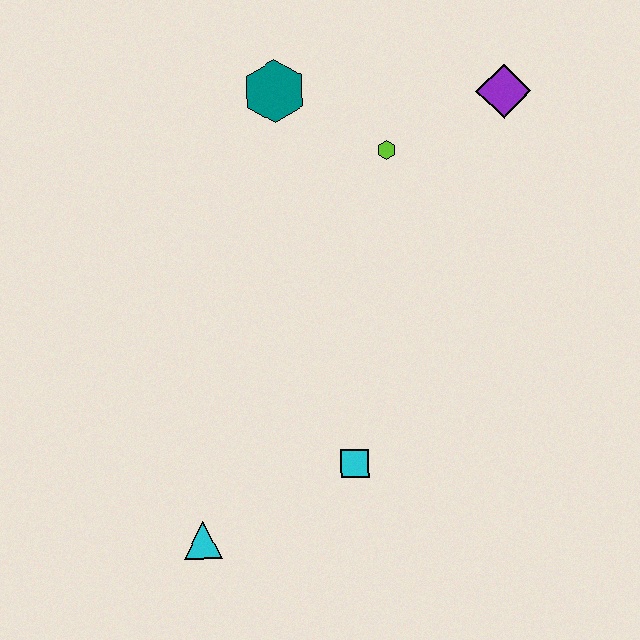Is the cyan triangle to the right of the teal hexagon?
No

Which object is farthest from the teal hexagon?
The cyan triangle is farthest from the teal hexagon.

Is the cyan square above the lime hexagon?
No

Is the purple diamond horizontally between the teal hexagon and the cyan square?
No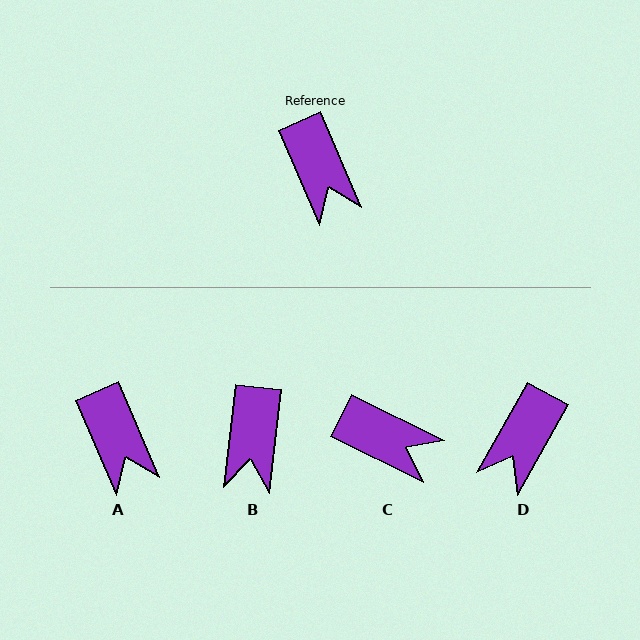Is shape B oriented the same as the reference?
No, it is off by about 30 degrees.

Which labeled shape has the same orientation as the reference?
A.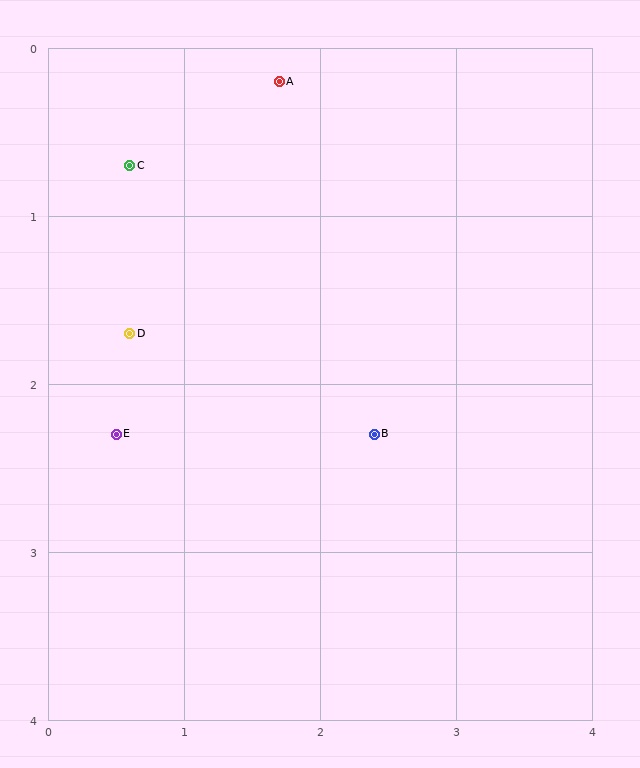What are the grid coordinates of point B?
Point B is at approximately (2.4, 2.3).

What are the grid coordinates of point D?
Point D is at approximately (0.6, 1.7).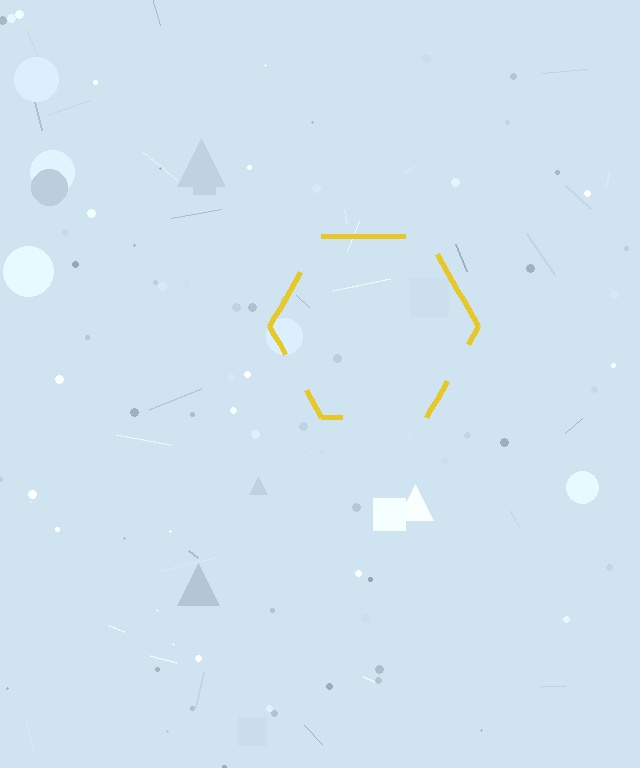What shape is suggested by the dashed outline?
The dashed outline suggests a hexagon.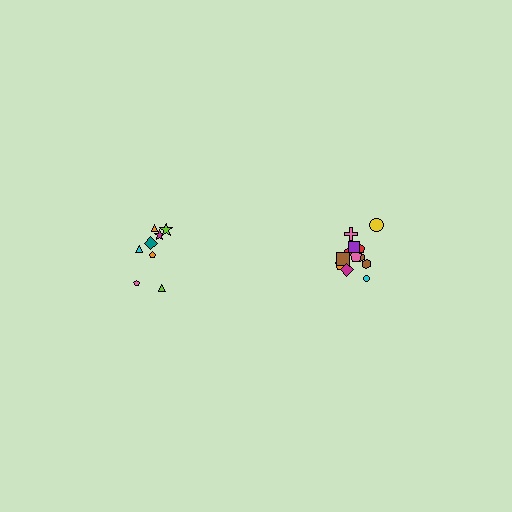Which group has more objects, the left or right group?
The right group.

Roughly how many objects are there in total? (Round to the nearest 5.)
Roughly 20 objects in total.